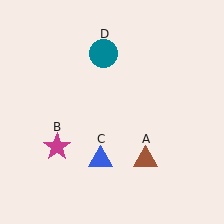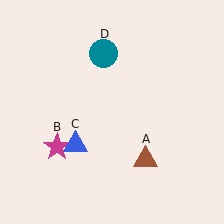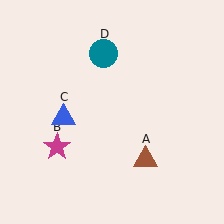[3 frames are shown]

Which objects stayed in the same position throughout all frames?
Brown triangle (object A) and magenta star (object B) and teal circle (object D) remained stationary.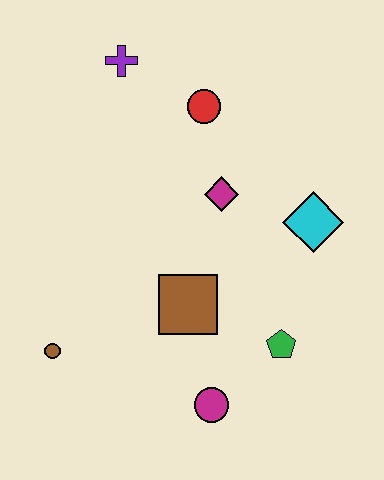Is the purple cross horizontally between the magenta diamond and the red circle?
No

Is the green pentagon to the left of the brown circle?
No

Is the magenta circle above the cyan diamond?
No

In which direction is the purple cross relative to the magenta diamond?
The purple cross is above the magenta diamond.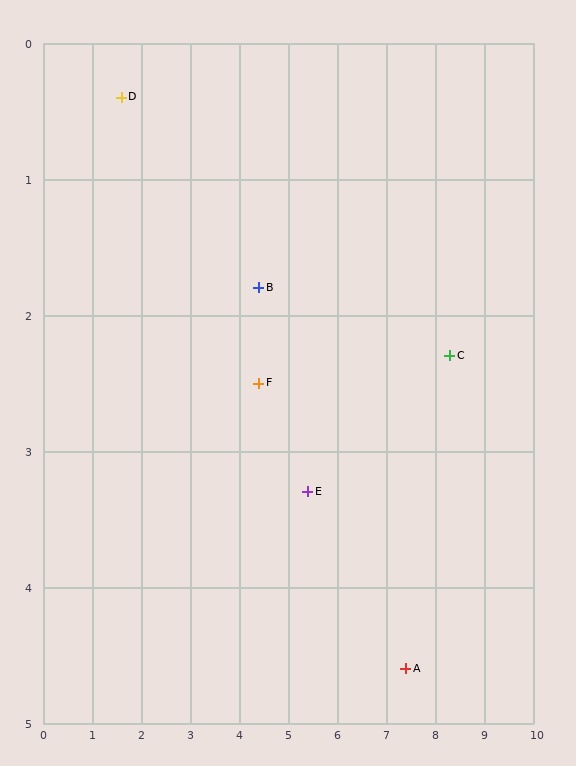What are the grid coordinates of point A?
Point A is at approximately (7.4, 4.6).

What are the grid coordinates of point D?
Point D is at approximately (1.6, 0.4).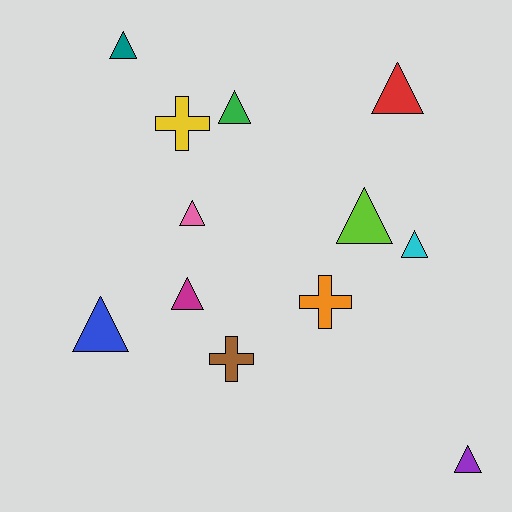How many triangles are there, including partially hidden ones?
There are 9 triangles.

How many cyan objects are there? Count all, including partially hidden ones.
There is 1 cyan object.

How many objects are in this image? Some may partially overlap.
There are 12 objects.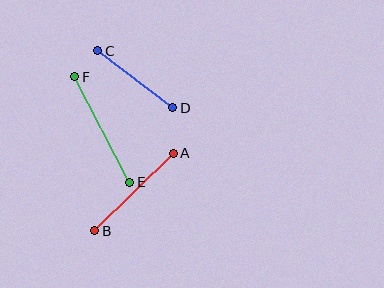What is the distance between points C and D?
The distance is approximately 94 pixels.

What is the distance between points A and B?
The distance is approximately 110 pixels.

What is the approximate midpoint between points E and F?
The midpoint is at approximately (102, 129) pixels.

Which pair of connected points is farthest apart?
Points E and F are farthest apart.